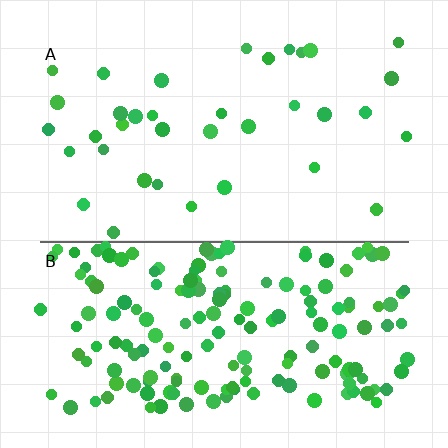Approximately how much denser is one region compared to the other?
Approximately 4.7× — region B over region A.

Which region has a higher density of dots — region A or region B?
B (the bottom).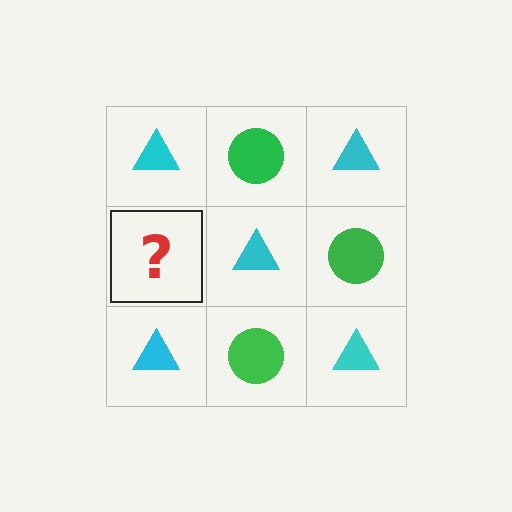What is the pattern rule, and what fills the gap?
The rule is that it alternates cyan triangle and green circle in a checkerboard pattern. The gap should be filled with a green circle.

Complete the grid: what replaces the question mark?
The question mark should be replaced with a green circle.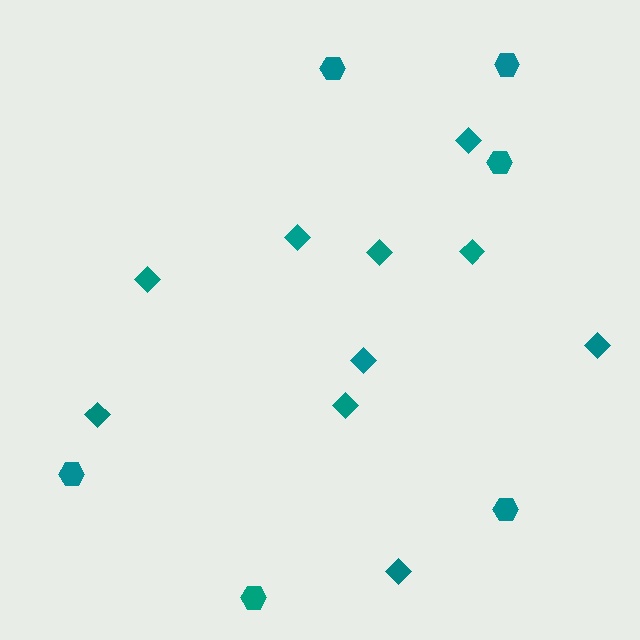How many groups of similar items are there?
There are 2 groups: one group of hexagons (6) and one group of diamonds (10).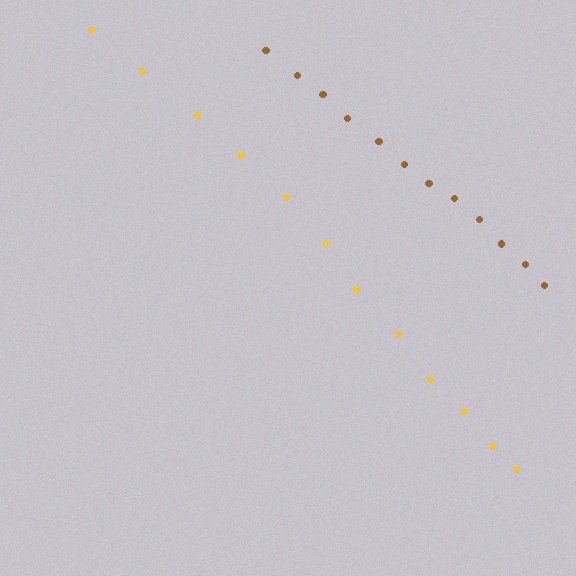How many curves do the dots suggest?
There are 2 distinct paths.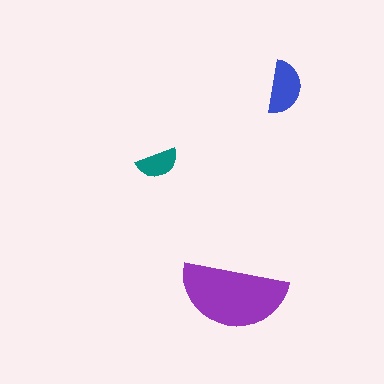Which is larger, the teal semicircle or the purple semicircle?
The purple one.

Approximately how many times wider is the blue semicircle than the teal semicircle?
About 1.5 times wider.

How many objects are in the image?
There are 3 objects in the image.